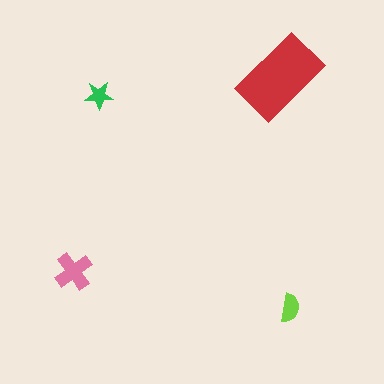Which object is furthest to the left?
The pink cross is leftmost.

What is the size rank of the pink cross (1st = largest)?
2nd.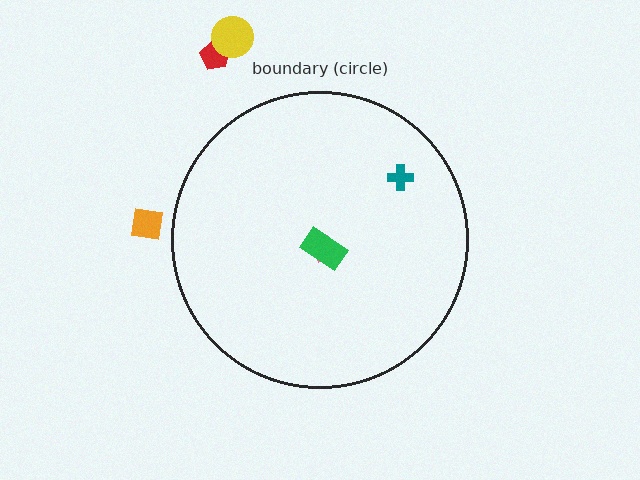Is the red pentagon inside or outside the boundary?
Outside.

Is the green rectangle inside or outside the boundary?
Inside.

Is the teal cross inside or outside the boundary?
Inside.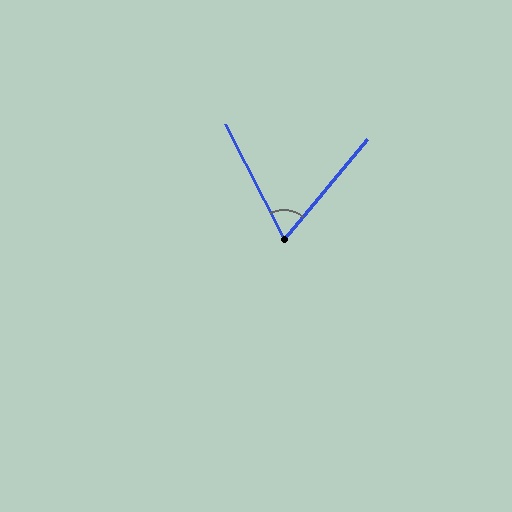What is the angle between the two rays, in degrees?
Approximately 67 degrees.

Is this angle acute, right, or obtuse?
It is acute.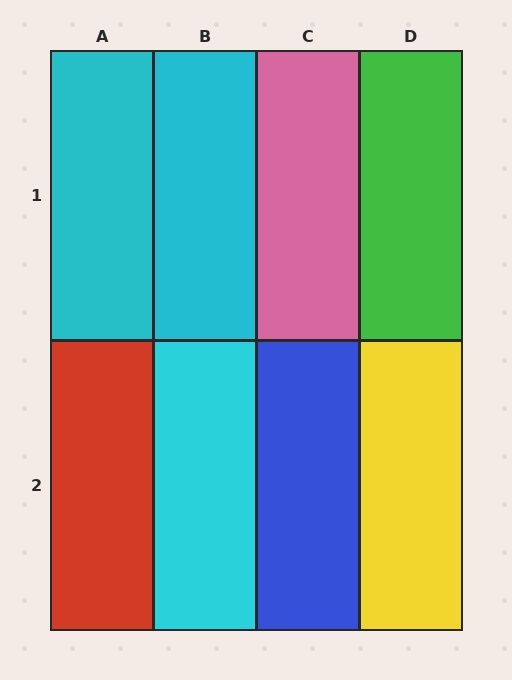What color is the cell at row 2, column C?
Blue.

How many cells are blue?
1 cell is blue.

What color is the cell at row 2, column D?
Yellow.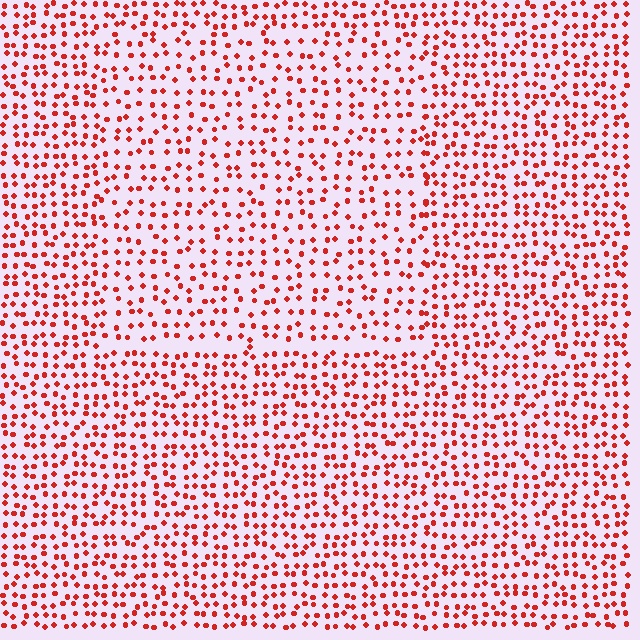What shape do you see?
I see a rectangle.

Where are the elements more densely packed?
The elements are more densely packed outside the rectangle boundary.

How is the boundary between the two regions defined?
The boundary is defined by a change in element density (approximately 1.5x ratio). All elements are the same color, size, and shape.